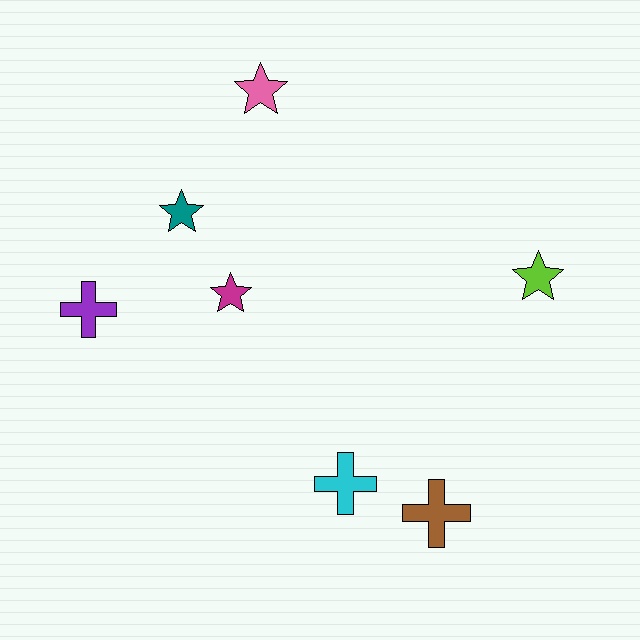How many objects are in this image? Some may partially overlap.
There are 7 objects.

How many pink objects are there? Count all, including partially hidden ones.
There is 1 pink object.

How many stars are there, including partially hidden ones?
There are 4 stars.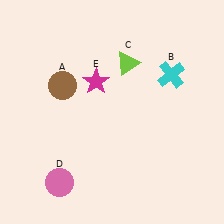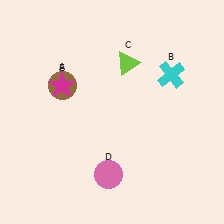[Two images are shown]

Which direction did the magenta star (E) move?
The magenta star (E) moved left.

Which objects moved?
The objects that moved are: the pink circle (D), the magenta star (E).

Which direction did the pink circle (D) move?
The pink circle (D) moved right.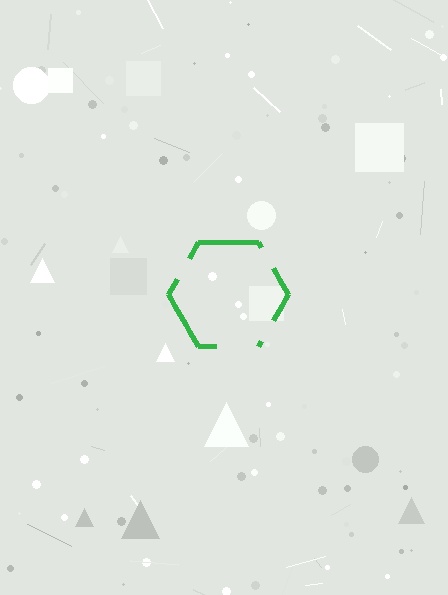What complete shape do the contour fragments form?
The contour fragments form a hexagon.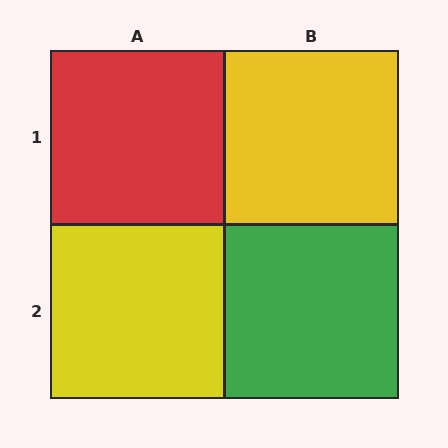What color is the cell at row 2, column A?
Yellow.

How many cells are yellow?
2 cells are yellow.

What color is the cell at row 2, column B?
Green.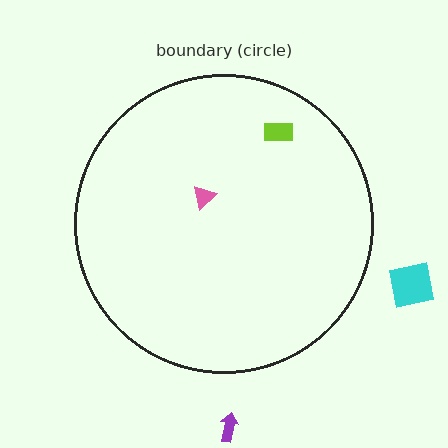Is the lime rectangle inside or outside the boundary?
Inside.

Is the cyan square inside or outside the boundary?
Outside.